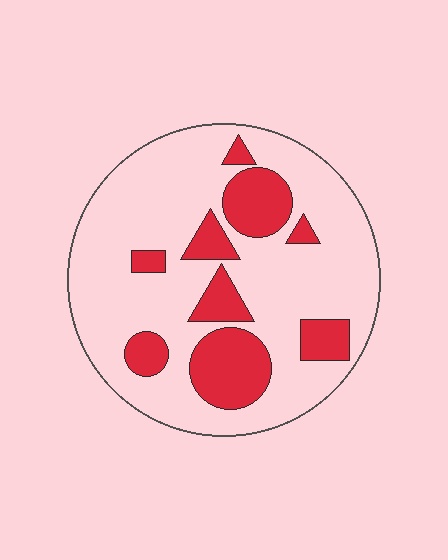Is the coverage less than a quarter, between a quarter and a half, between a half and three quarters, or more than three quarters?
Less than a quarter.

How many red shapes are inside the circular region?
9.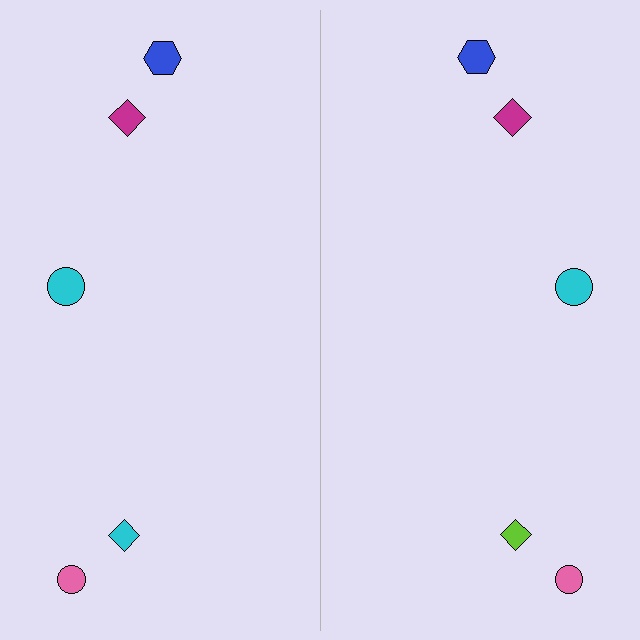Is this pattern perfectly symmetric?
No, the pattern is not perfectly symmetric. The lime diamond on the right side breaks the symmetry — its mirror counterpart is cyan.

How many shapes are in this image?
There are 10 shapes in this image.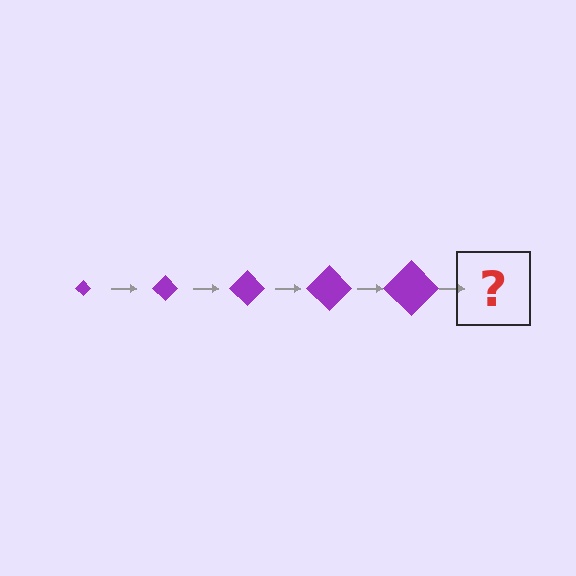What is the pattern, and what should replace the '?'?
The pattern is that the diamond gets progressively larger each step. The '?' should be a purple diamond, larger than the previous one.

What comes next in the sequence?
The next element should be a purple diamond, larger than the previous one.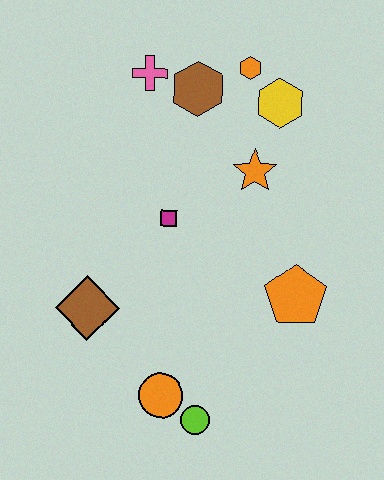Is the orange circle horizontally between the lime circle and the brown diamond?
Yes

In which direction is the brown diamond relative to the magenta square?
The brown diamond is below the magenta square.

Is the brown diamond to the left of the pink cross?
Yes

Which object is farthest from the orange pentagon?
The pink cross is farthest from the orange pentagon.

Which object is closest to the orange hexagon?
The yellow hexagon is closest to the orange hexagon.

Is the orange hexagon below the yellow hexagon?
No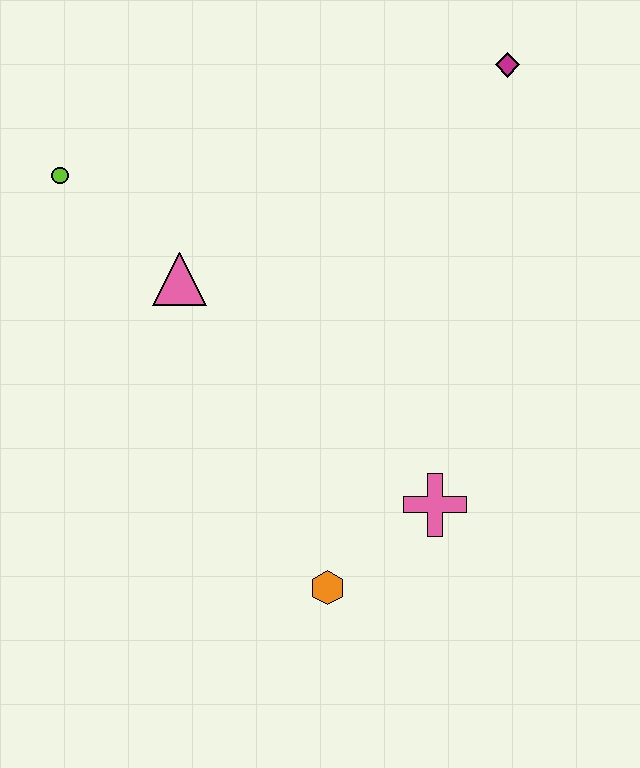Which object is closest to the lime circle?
The pink triangle is closest to the lime circle.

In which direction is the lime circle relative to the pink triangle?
The lime circle is to the left of the pink triangle.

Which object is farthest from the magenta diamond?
The orange hexagon is farthest from the magenta diamond.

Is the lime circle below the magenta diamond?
Yes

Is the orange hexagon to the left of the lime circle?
No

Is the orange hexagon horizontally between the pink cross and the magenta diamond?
No